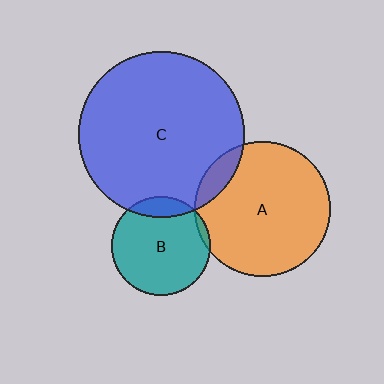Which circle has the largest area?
Circle C (blue).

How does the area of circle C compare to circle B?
Approximately 2.8 times.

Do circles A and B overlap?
Yes.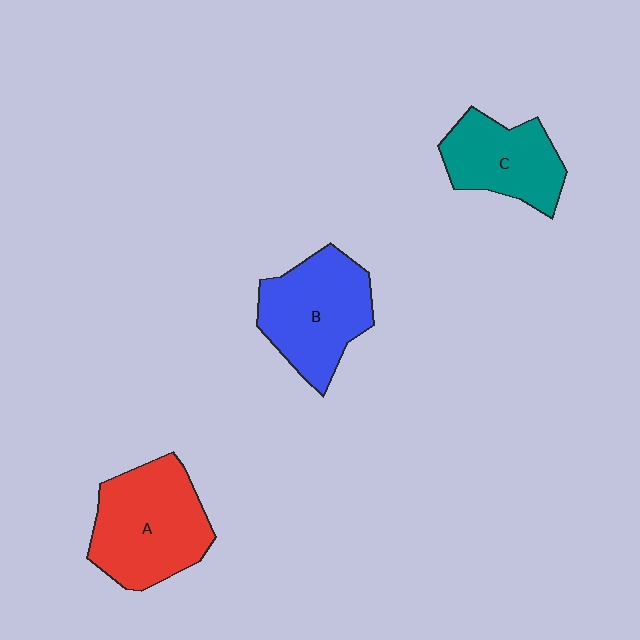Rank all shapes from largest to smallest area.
From largest to smallest: A (red), B (blue), C (teal).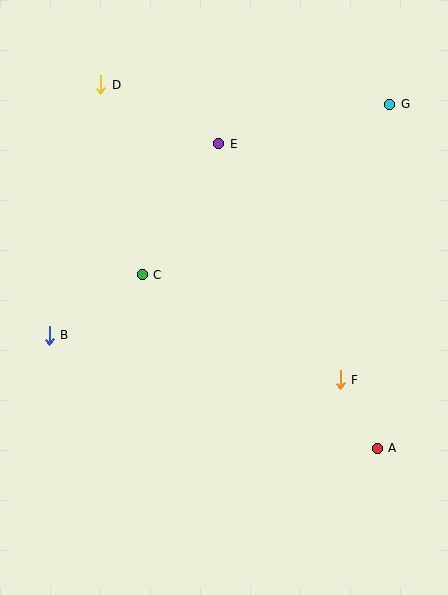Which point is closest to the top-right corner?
Point G is closest to the top-right corner.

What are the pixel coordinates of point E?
Point E is at (219, 144).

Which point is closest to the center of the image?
Point C at (142, 275) is closest to the center.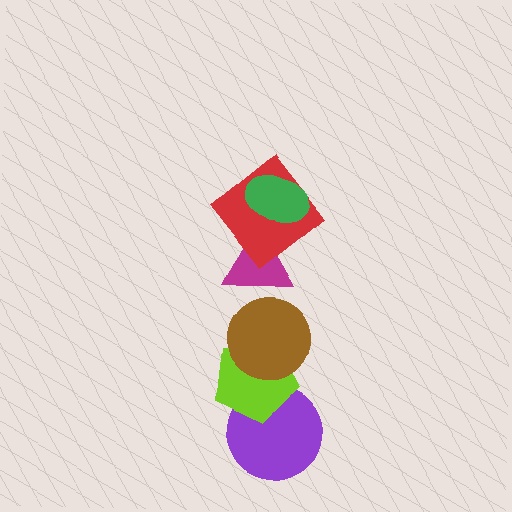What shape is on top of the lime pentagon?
The brown circle is on top of the lime pentagon.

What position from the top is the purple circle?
The purple circle is 6th from the top.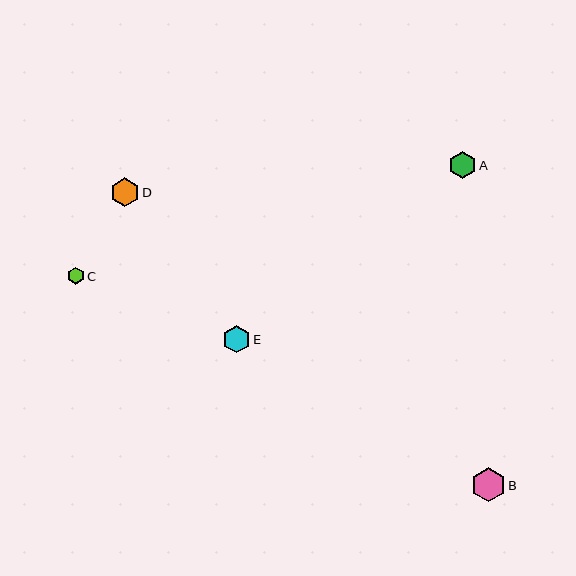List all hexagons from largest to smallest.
From largest to smallest: B, D, E, A, C.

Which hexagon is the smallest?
Hexagon C is the smallest with a size of approximately 17 pixels.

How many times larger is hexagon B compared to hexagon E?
Hexagon B is approximately 1.2 times the size of hexagon E.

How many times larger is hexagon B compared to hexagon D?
Hexagon B is approximately 1.2 times the size of hexagon D.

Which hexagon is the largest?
Hexagon B is the largest with a size of approximately 34 pixels.